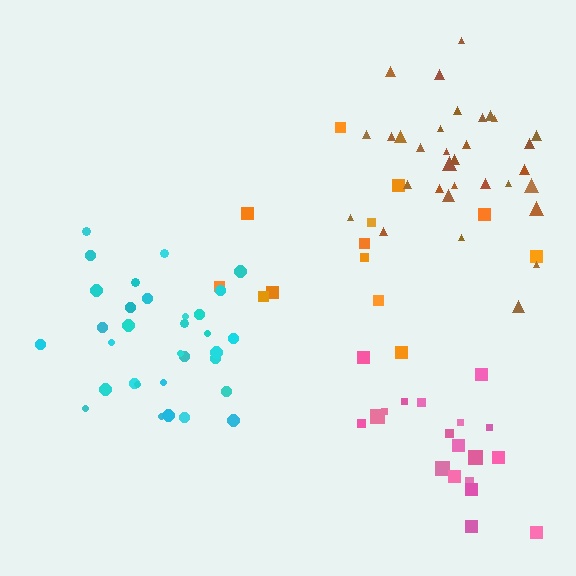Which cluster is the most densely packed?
Brown.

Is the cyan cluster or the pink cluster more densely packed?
Cyan.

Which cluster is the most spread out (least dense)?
Orange.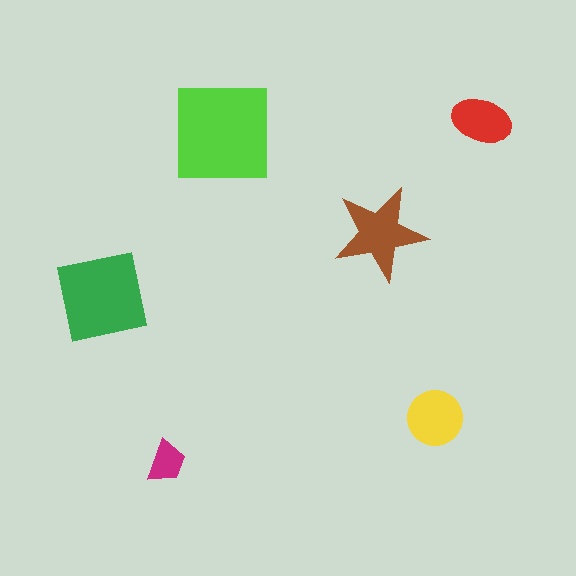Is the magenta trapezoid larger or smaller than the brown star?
Smaller.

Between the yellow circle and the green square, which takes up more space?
The green square.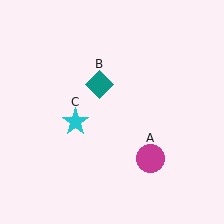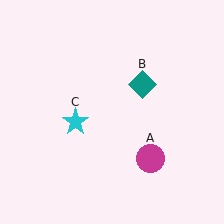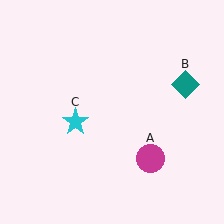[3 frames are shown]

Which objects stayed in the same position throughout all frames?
Magenta circle (object A) and cyan star (object C) remained stationary.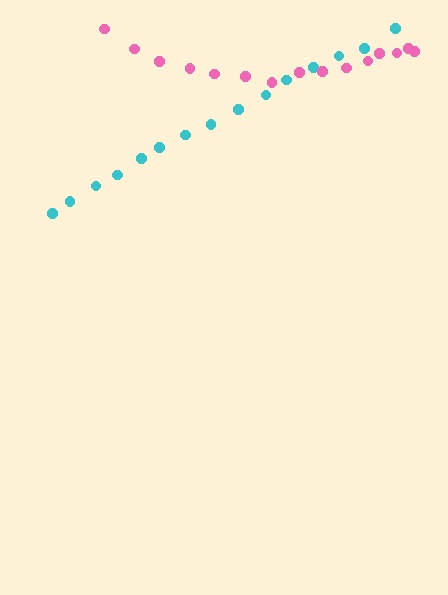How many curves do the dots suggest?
There are 2 distinct paths.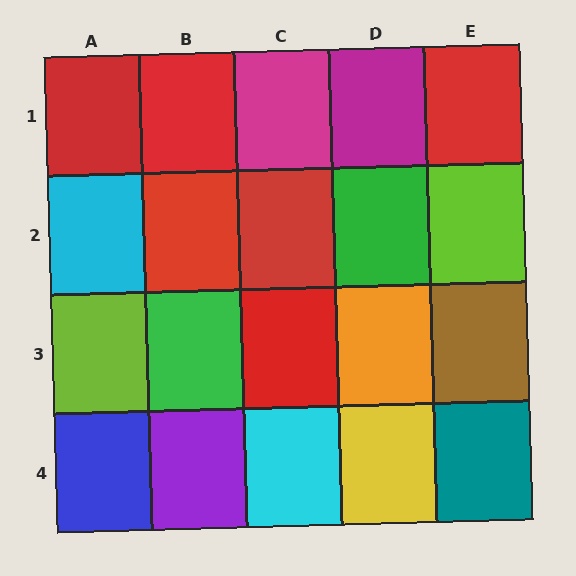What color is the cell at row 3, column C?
Red.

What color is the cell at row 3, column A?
Lime.